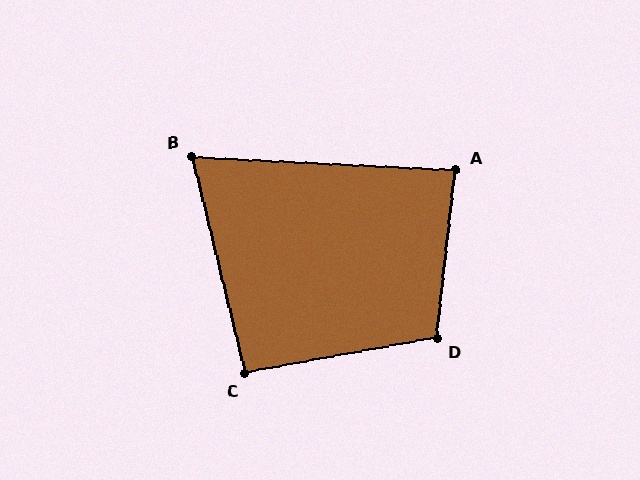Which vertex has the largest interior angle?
D, at approximately 106 degrees.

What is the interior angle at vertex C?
Approximately 93 degrees (approximately right).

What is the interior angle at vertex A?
Approximately 87 degrees (approximately right).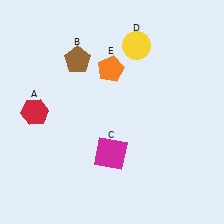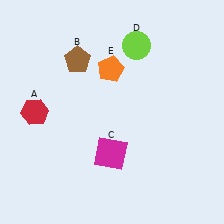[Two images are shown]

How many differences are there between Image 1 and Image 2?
There is 1 difference between the two images.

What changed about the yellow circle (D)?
In Image 1, D is yellow. In Image 2, it changed to lime.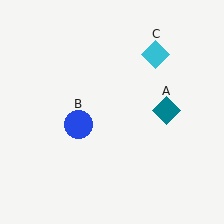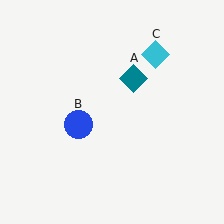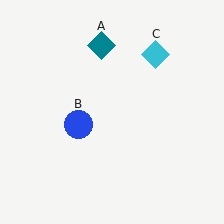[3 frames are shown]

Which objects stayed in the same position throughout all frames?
Blue circle (object B) and cyan diamond (object C) remained stationary.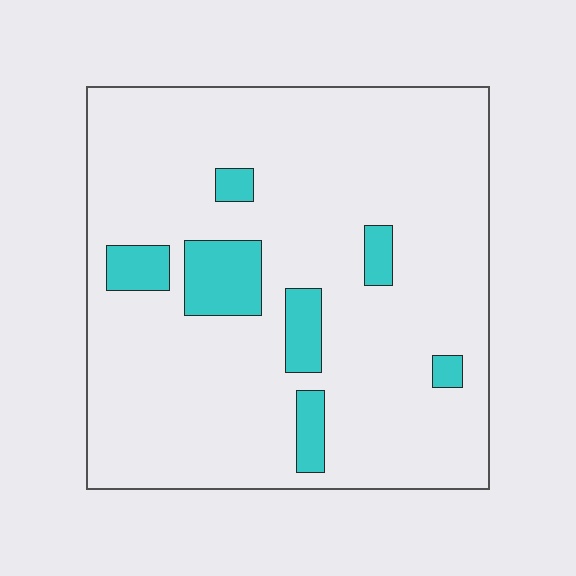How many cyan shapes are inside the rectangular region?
7.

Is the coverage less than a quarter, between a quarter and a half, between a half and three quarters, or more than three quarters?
Less than a quarter.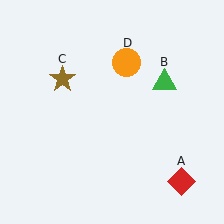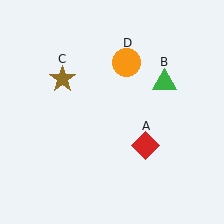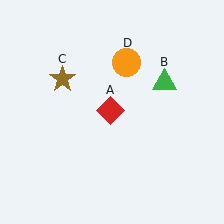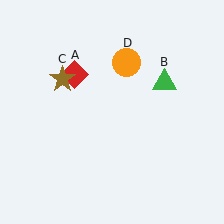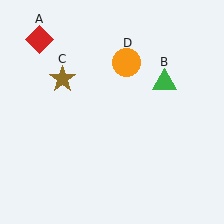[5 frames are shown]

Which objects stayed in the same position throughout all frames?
Green triangle (object B) and brown star (object C) and orange circle (object D) remained stationary.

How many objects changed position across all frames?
1 object changed position: red diamond (object A).